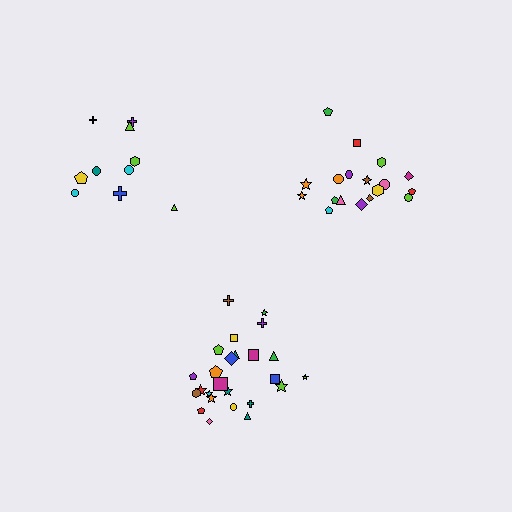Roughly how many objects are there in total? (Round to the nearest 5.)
Roughly 55 objects in total.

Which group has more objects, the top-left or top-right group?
The top-right group.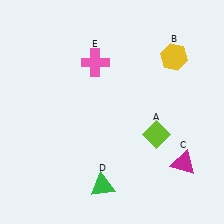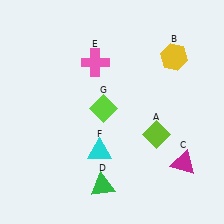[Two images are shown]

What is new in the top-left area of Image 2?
A lime diamond (G) was added in the top-left area of Image 2.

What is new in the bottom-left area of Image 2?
A cyan triangle (F) was added in the bottom-left area of Image 2.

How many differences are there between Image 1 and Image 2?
There are 2 differences between the two images.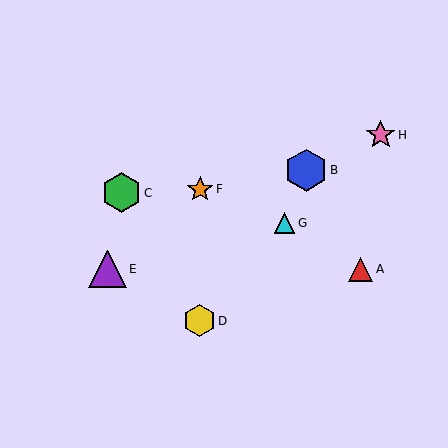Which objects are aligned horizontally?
Objects A, E are aligned horizontally.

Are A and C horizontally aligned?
No, A is at y≈269 and C is at y≈193.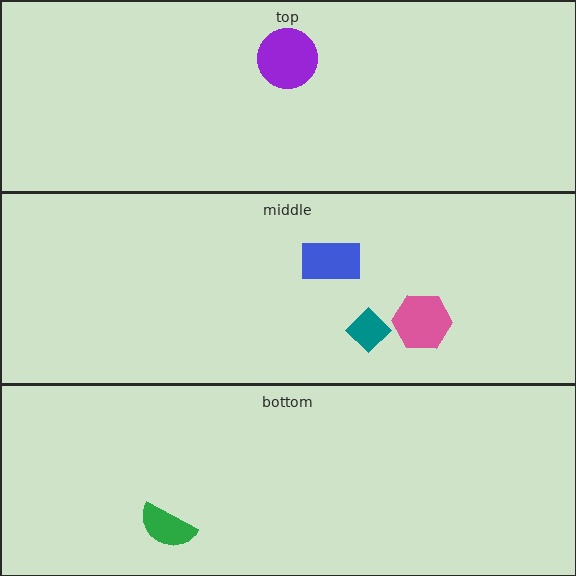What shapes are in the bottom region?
The green semicircle.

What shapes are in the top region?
The purple circle.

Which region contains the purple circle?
The top region.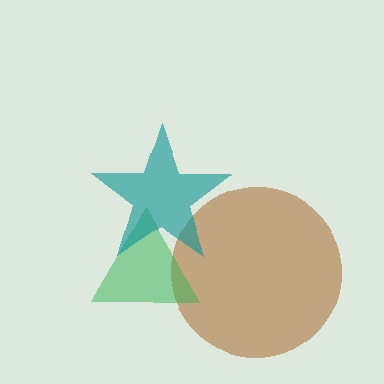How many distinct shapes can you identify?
There are 3 distinct shapes: a brown circle, a green triangle, a teal star.